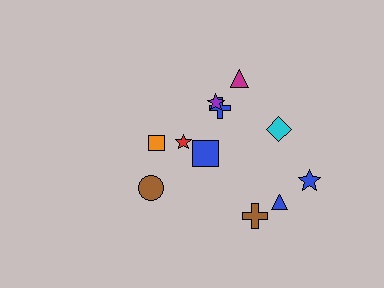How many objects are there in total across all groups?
There are 11 objects.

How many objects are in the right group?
There are 8 objects.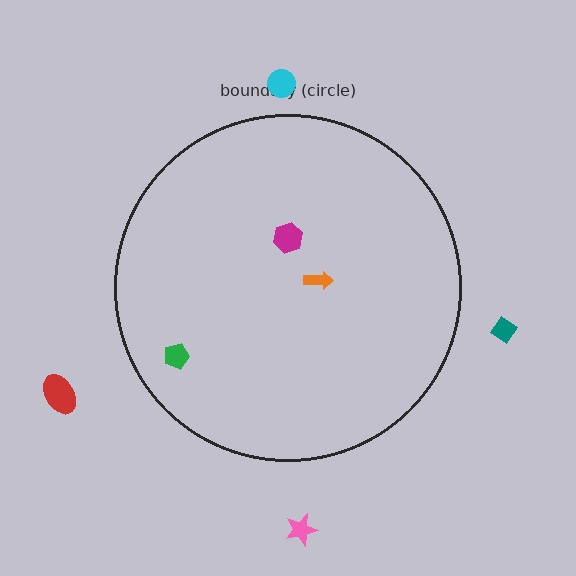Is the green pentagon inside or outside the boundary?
Inside.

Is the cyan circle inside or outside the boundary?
Outside.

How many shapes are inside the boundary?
3 inside, 4 outside.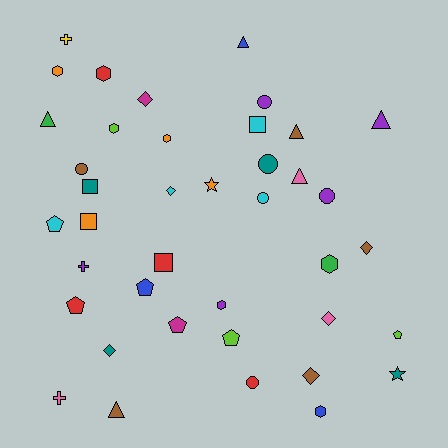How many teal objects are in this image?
There are 4 teal objects.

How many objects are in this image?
There are 40 objects.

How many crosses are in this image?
There are 3 crosses.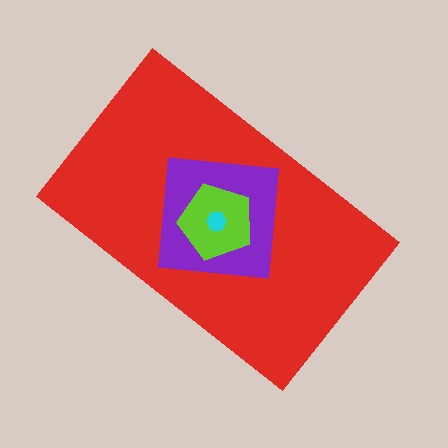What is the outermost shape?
The red rectangle.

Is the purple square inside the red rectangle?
Yes.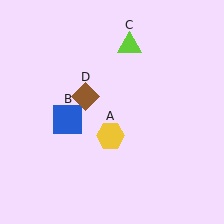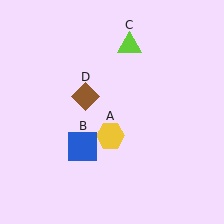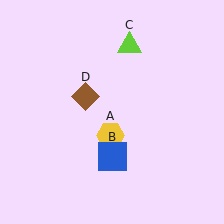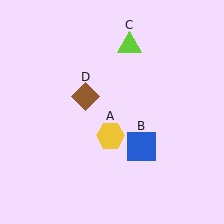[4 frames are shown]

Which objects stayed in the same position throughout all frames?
Yellow hexagon (object A) and lime triangle (object C) and brown diamond (object D) remained stationary.